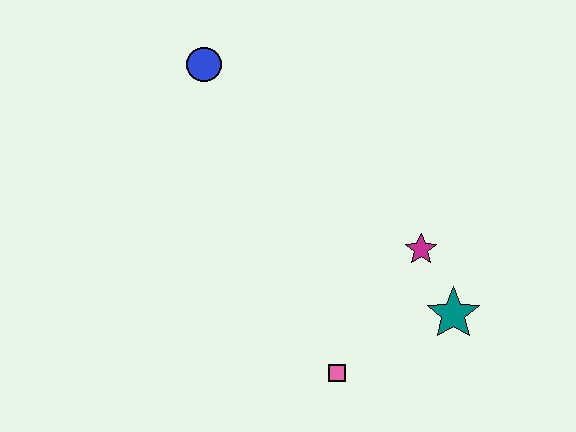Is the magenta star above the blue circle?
No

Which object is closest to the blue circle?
The magenta star is closest to the blue circle.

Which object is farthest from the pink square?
The blue circle is farthest from the pink square.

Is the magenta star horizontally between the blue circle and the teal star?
Yes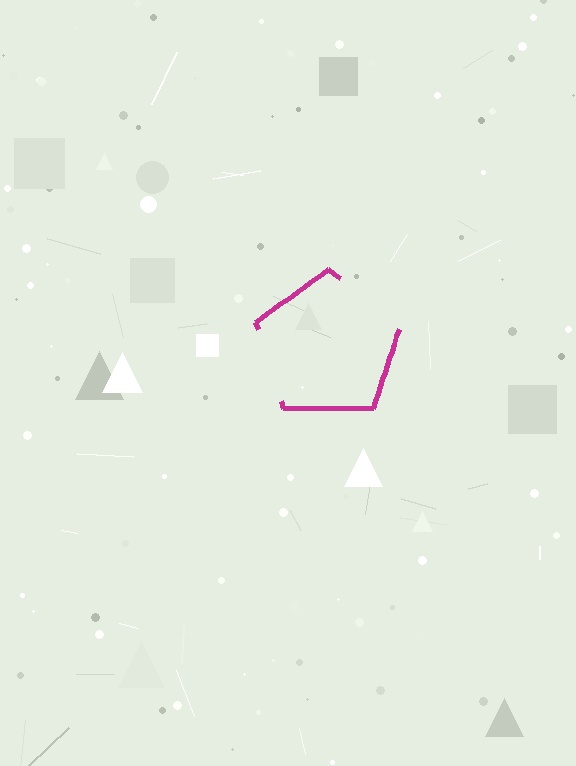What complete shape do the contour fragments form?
The contour fragments form a pentagon.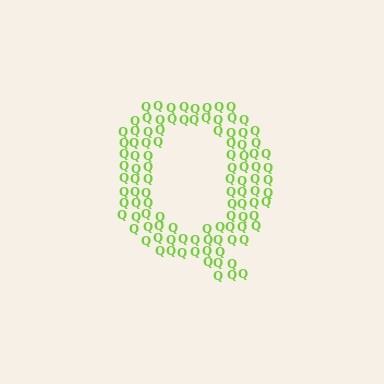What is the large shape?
The large shape is the letter Q.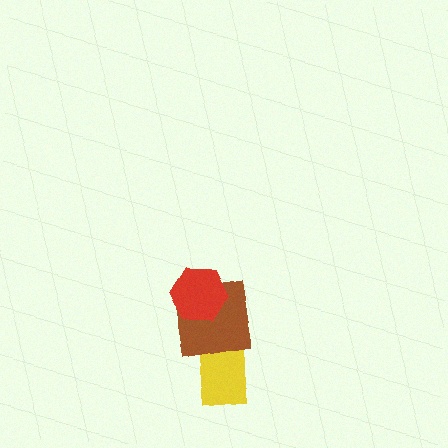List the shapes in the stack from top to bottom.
From top to bottom: the red hexagon, the brown square, the yellow rectangle.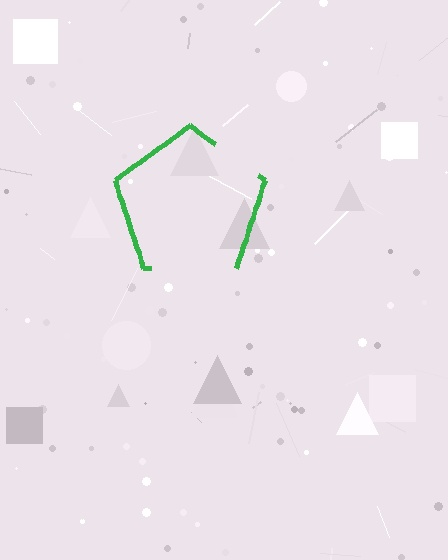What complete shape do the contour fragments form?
The contour fragments form a pentagon.